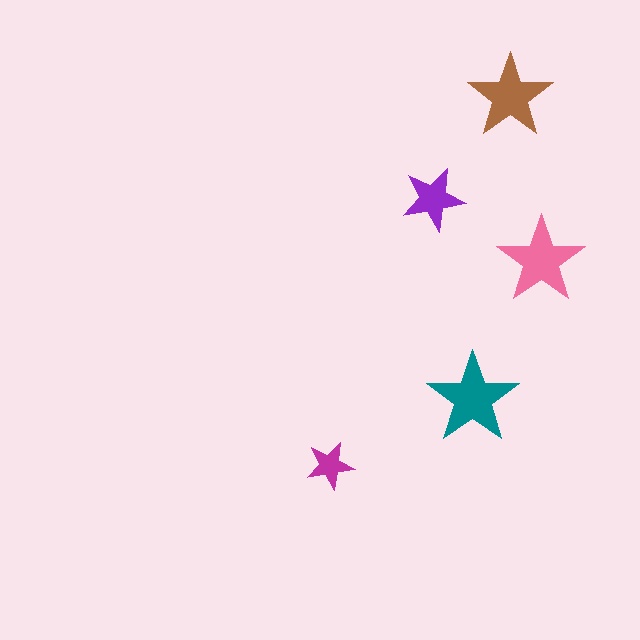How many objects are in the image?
There are 5 objects in the image.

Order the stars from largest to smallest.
the teal one, the pink one, the brown one, the purple one, the magenta one.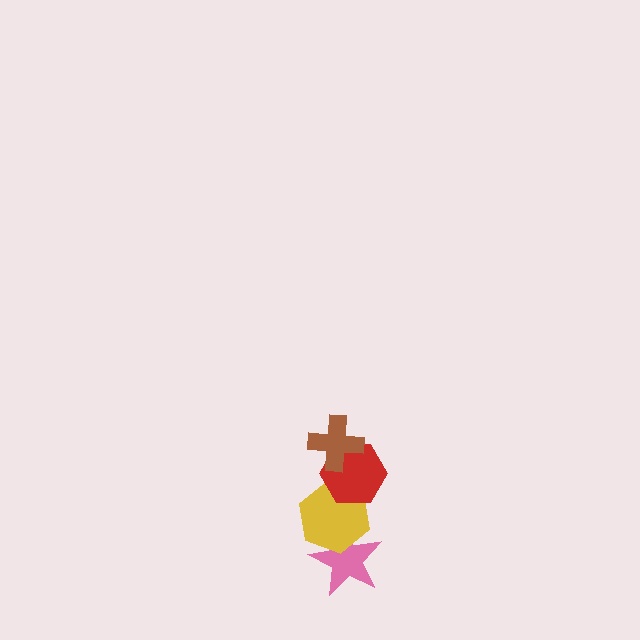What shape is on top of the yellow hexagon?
The red hexagon is on top of the yellow hexagon.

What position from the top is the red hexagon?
The red hexagon is 2nd from the top.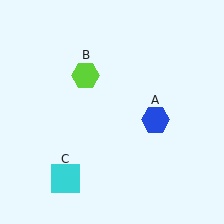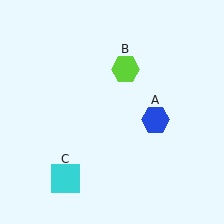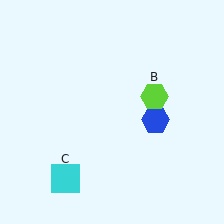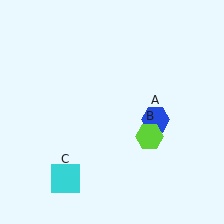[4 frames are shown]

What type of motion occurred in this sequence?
The lime hexagon (object B) rotated clockwise around the center of the scene.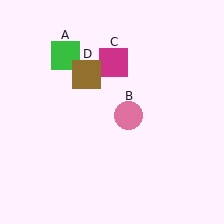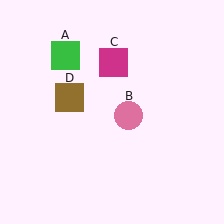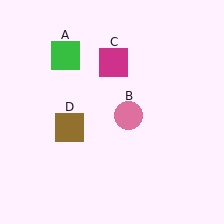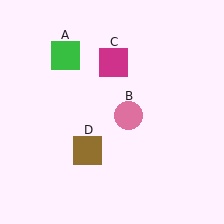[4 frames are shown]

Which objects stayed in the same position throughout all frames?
Green square (object A) and pink circle (object B) and magenta square (object C) remained stationary.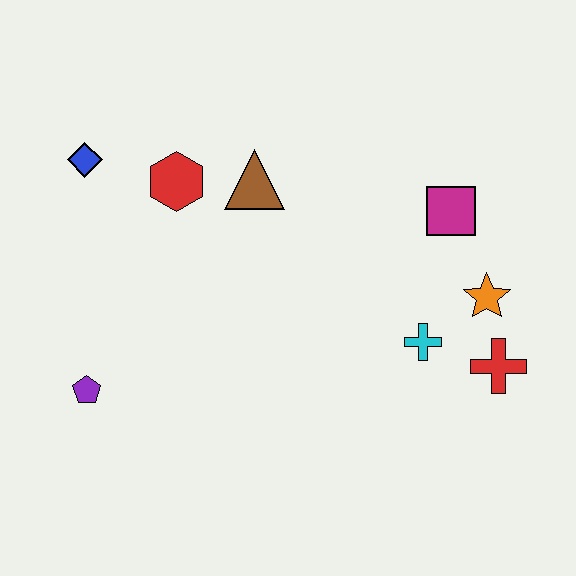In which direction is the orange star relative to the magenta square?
The orange star is below the magenta square.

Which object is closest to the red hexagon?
The brown triangle is closest to the red hexagon.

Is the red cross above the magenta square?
No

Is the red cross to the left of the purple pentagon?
No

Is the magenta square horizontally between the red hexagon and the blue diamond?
No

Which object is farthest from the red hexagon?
The red cross is farthest from the red hexagon.